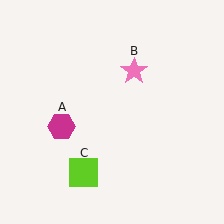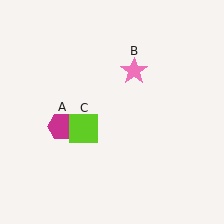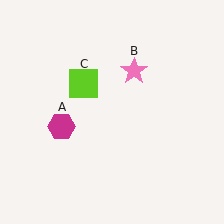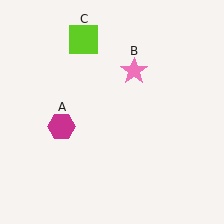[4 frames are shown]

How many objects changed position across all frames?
1 object changed position: lime square (object C).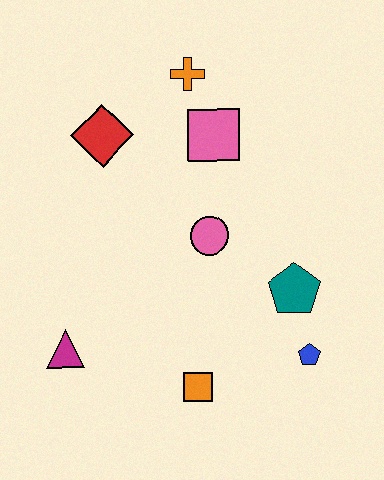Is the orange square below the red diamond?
Yes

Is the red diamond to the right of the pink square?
No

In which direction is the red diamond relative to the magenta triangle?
The red diamond is above the magenta triangle.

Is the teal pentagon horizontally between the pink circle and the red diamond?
No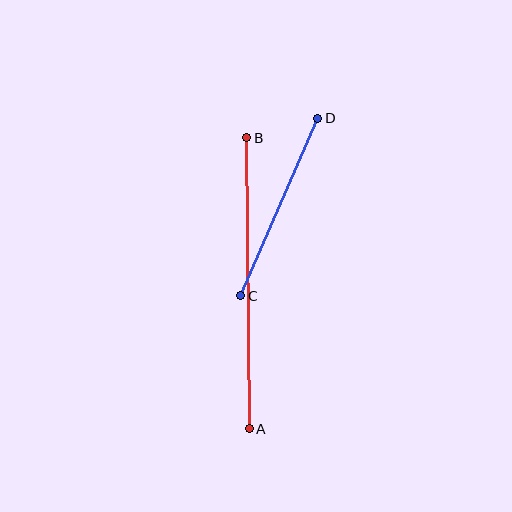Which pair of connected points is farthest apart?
Points A and B are farthest apart.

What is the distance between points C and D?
The distance is approximately 194 pixels.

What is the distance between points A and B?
The distance is approximately 291 pixels.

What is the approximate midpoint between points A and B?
The midpoint is at approximately (248, 283) pixels.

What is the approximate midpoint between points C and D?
The midpoint is at approximately (279, 207) pixels.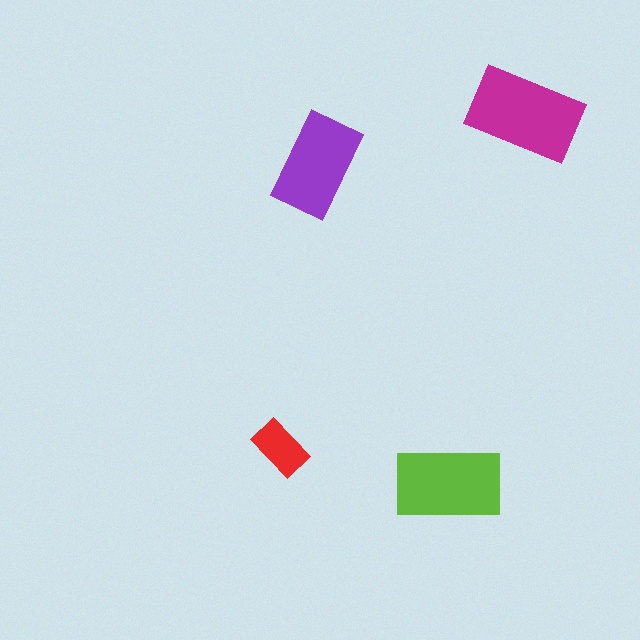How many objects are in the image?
There are 4 objects in the image.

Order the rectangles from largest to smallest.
the magenta one, the lime one, the purple one, the red one.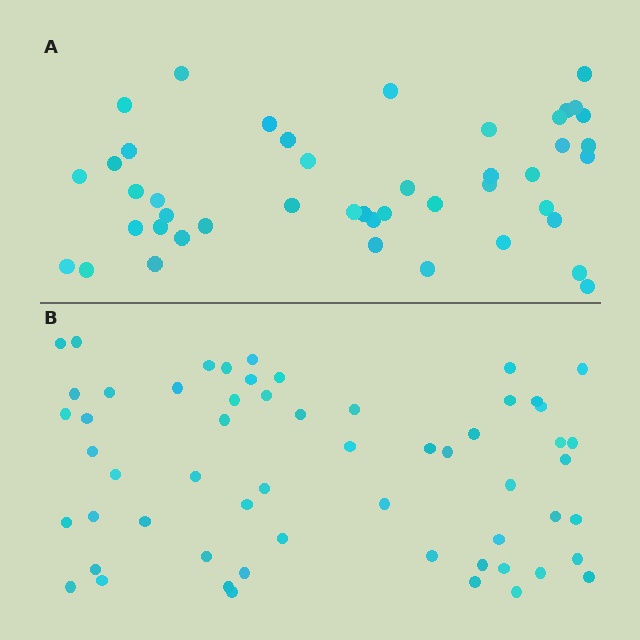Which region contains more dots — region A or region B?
Region B (the bottom region) has more dots.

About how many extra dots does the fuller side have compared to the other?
Region B has approximately 15 more dots than region A.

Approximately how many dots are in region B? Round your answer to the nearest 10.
About 60 dots. (The exact count is 58, which rounds to 60.)